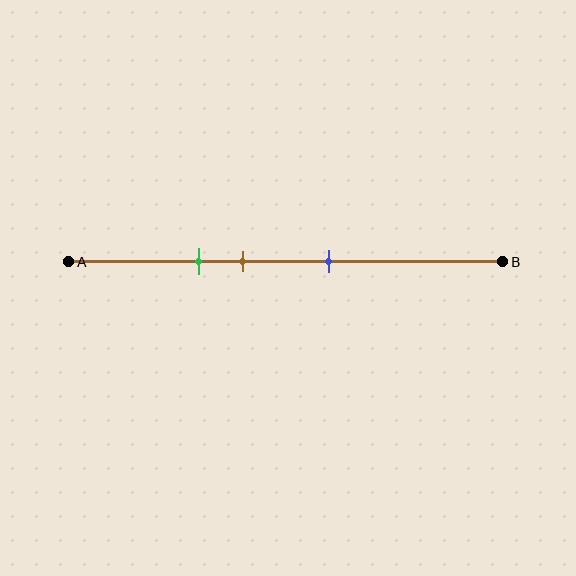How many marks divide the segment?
There are 3 marks dividing the segment.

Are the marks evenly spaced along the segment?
Yes, the marks are approximately evenly spaced.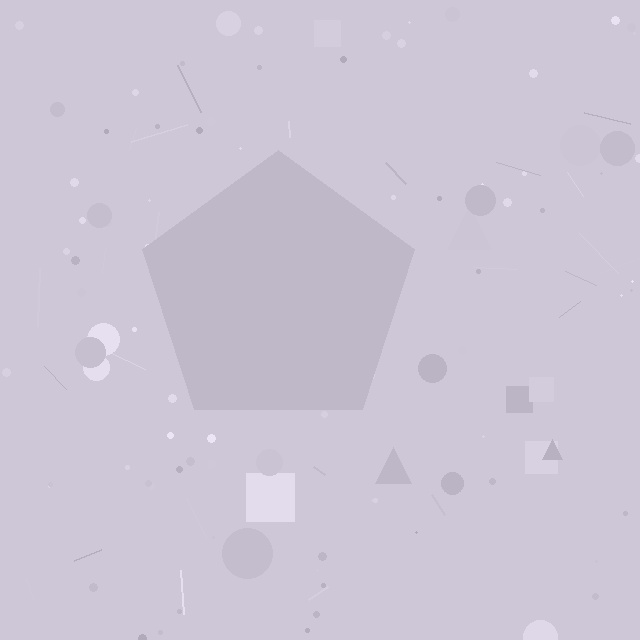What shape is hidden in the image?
A pentagon is hidden in the image.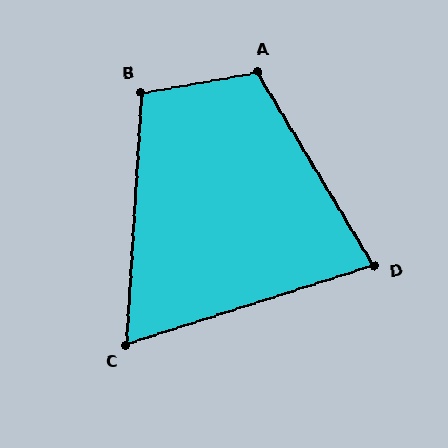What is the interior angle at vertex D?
Approximately 77 degrees (acute).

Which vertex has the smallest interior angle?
C, at approximately 69 degrees.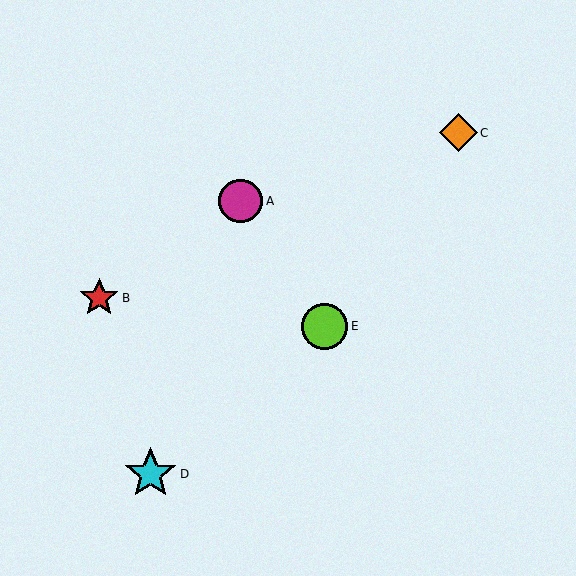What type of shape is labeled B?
Shape B is a red star.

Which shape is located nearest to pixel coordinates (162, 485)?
The cyan star (labeled D) at (150, 474) is nearest to that location.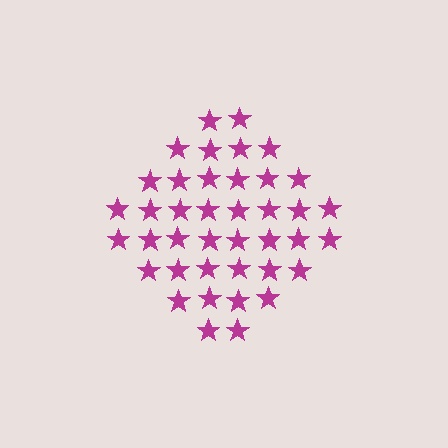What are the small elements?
The small elements are stars.